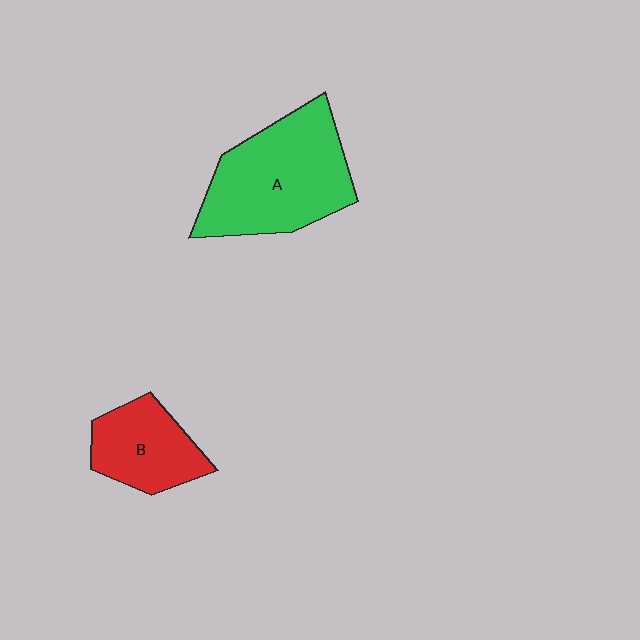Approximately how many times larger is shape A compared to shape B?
Approximately 1.8 times.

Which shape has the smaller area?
Shape B (red).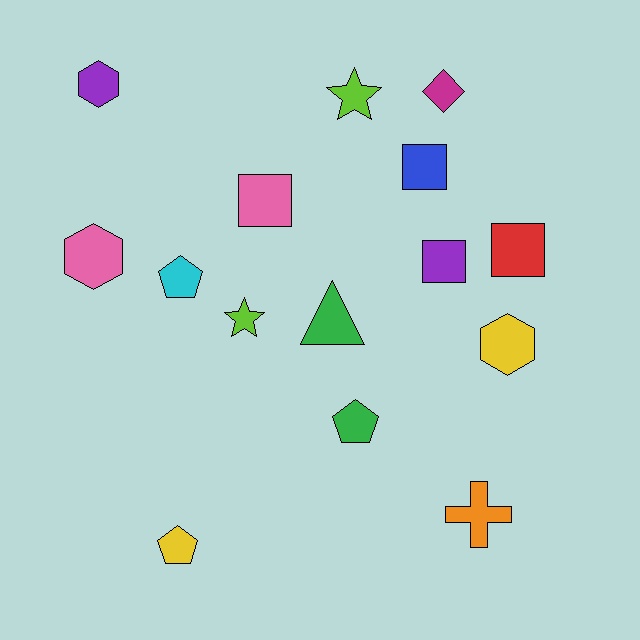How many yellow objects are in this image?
There are 2 yellow objects.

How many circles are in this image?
There are no circles.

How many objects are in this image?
There are 15 objects.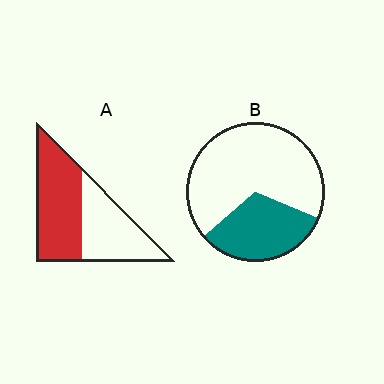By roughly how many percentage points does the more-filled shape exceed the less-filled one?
By roughly 25 percentage points (A over B).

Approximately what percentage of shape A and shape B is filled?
A is approximately 55% and B is approximately 35%.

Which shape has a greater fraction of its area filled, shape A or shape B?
Shape A.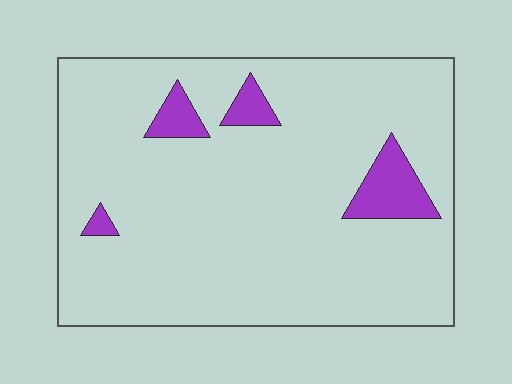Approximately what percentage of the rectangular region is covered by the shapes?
Approximately 10%.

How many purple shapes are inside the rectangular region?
4.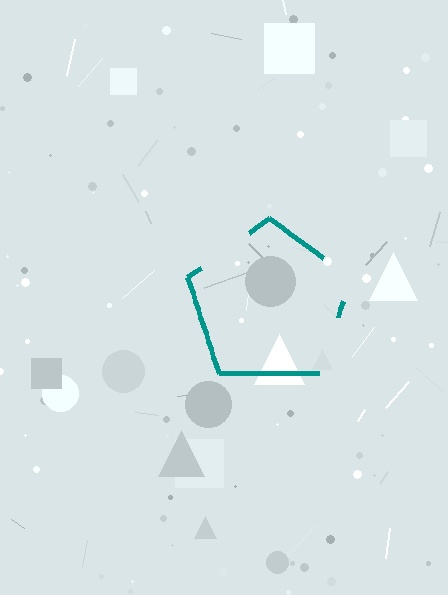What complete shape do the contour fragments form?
The contour fragments form a pentagon.